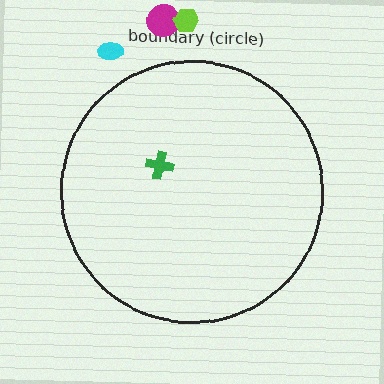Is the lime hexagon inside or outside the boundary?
Outside.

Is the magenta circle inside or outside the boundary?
Outside.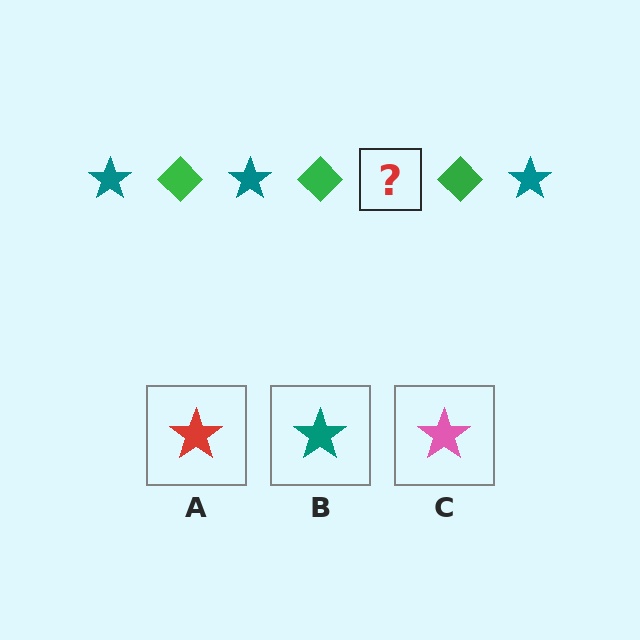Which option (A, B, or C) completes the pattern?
B.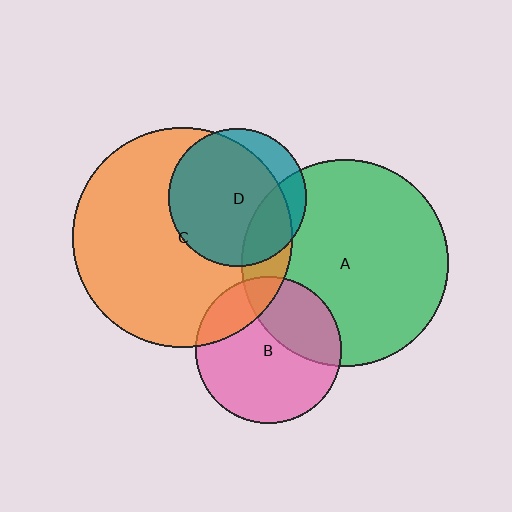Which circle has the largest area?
Circle C (orange).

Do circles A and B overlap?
Yes.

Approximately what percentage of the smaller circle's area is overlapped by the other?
Approximately 35%.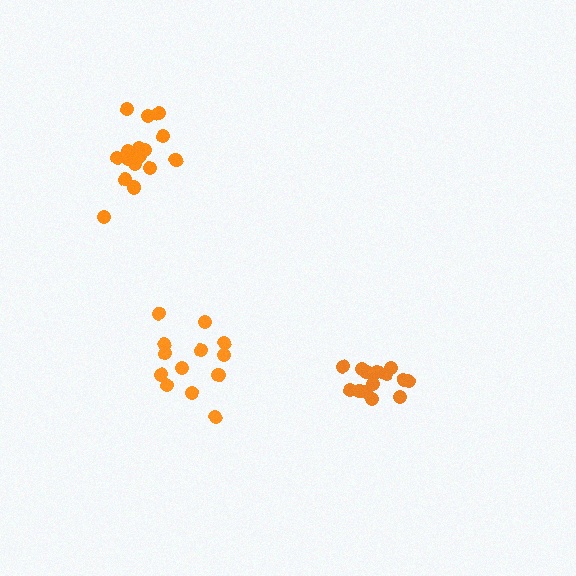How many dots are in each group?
Group 1: 16 dots, Group 2: 13 dots, Group 3: 15 dots (44 total).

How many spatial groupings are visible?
There are 3 spatial groupings.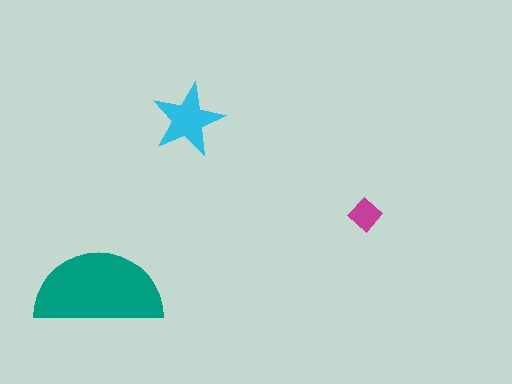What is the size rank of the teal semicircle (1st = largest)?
1st.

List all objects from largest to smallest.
The teal semicircle, the cyan star, the magenta diamond.